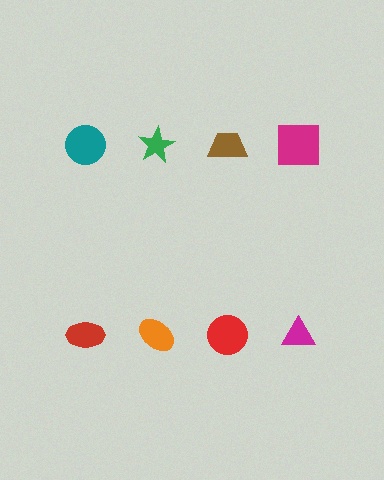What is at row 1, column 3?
A brown trapezoid.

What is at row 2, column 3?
A red circle.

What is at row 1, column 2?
A green star.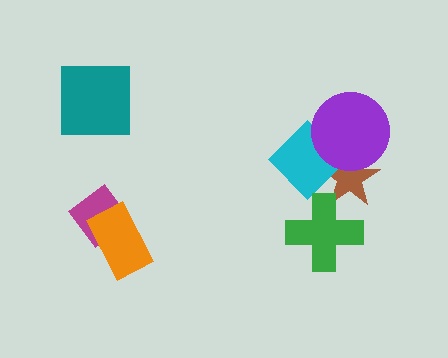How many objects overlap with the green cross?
1 object overlaps with the green cross.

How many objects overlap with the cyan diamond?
2 objects overlap with the cyan diamond.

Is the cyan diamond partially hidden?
Yes, it is partially covered by another shape.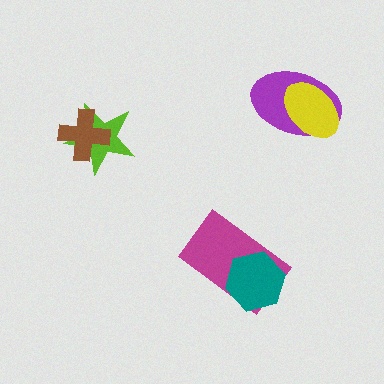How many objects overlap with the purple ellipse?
1 object overlaps with the purple ellipse.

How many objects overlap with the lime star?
1 object overlaps with the lime star.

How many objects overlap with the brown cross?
1 object overlaps with the brown cross.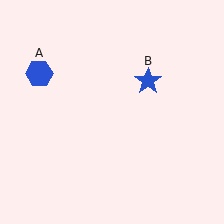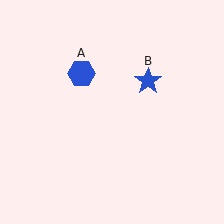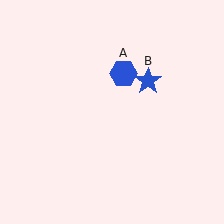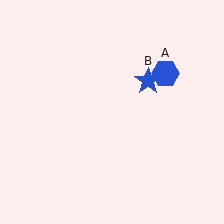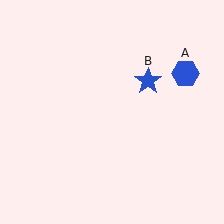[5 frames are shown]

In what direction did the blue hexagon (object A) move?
The blue hexagon (object A) moved right.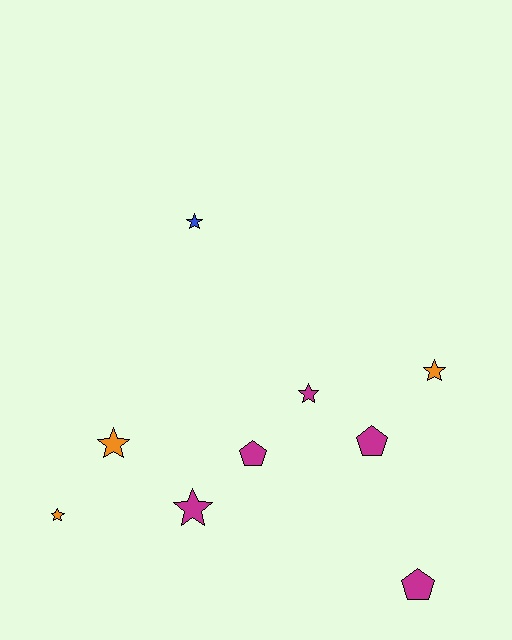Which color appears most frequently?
Magenta, with 5 objects.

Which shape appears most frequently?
Star, with 6 objects.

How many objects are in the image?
There are 9 objects.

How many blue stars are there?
There is 1 blue star.